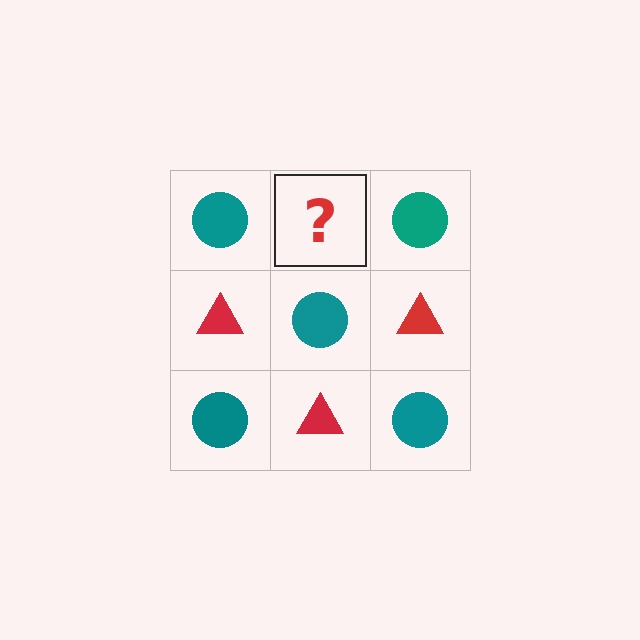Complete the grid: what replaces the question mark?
The question mark should be replaced with a red triangle.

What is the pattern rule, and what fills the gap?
The rule is that it alternates teal circle and red triangle in a checkerboard pattern. The gap should be filled with a red triangle.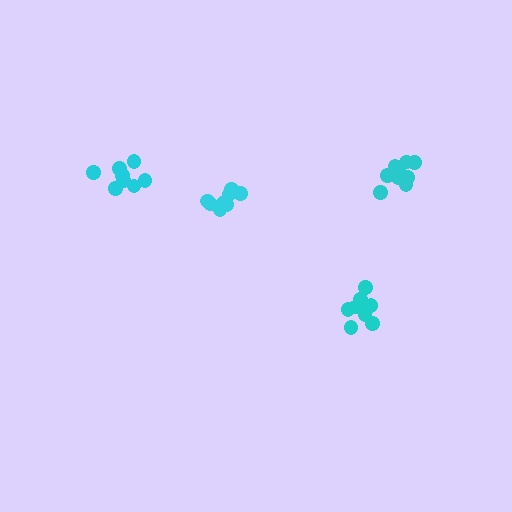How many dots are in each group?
Group 1: 10 dots, Group 2: 9 dots, Group 3: 8 dots, Group 4: 9 dots (36 total).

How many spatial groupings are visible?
There are 4 spatial groupings.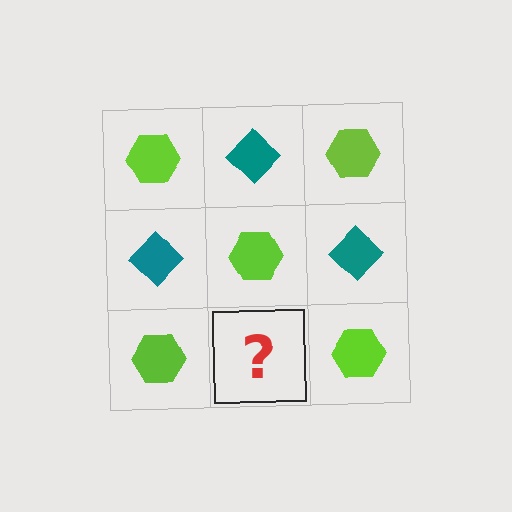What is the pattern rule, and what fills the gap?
The rule is that it alternates lime hexagon and teal diamond in a checkerboard pattern. The gap should be filled with a teal diamond.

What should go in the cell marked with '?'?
The missing cell should contain a teal diamond.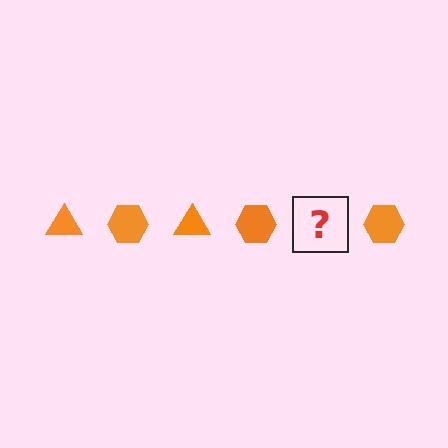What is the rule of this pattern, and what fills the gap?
The rule is that the pattern cycles through triangle, hexagon shapes in orange. The gap should be filled with an orange triangle.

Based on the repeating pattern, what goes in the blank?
The blank should be an orange triangle.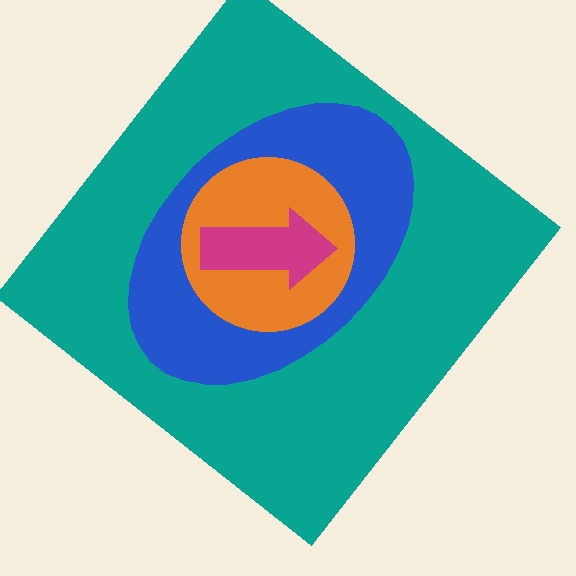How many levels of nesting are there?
4.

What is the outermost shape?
The teal diamond.